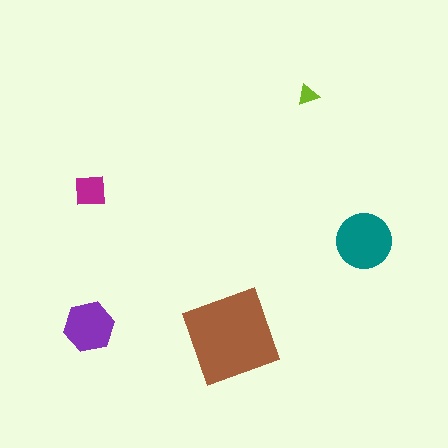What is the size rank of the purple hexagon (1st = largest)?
3rd.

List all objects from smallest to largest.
The lime triangle, the magenta square, the purple hexagon, the teal circle, the brown square.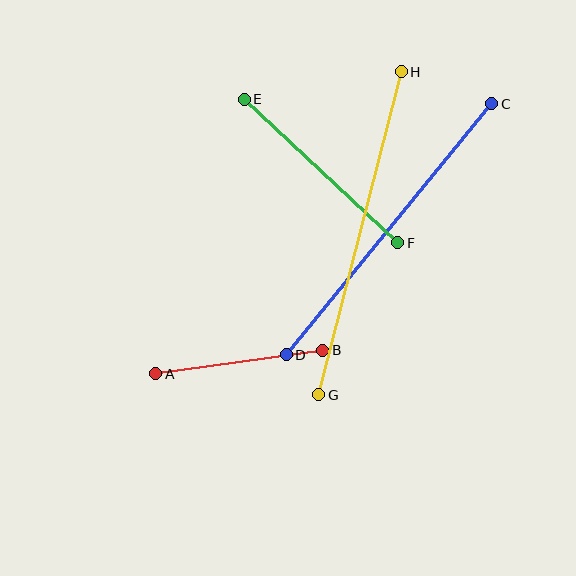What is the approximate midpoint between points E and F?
The midpoint is at approximately (321, 171) pixels.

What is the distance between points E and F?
The distance is approximately 210 pixels.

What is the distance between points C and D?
The distance is approximately 324 pixels.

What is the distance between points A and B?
The distance is approximately 168 pixels.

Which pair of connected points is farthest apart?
Points G and H are farthest apart.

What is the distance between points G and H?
The distance is approximately 333 pixels.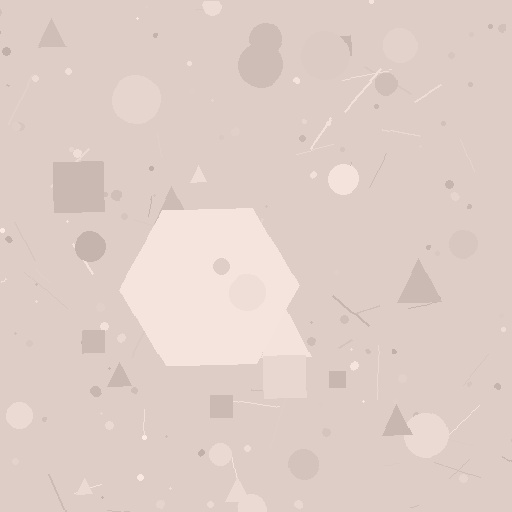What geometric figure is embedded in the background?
A hexagon is embedded in the background.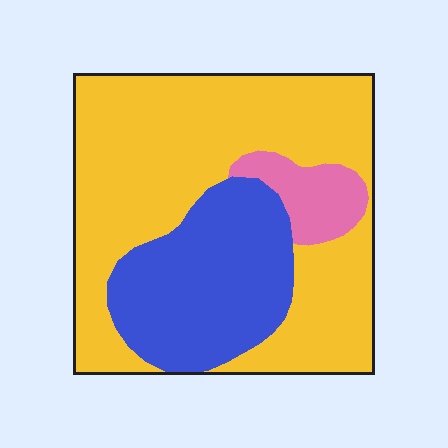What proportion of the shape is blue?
Blue covers 29% of the shape.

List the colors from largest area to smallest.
From largest to smallest: yellow, blue, pink.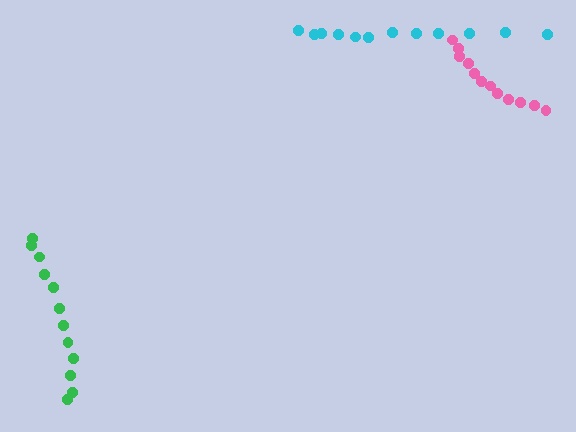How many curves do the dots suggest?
There are 3 distinct paths.